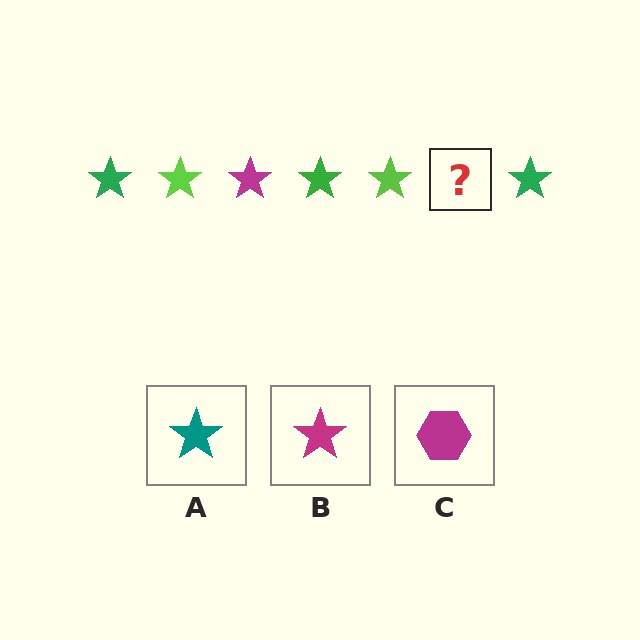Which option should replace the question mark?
Option B.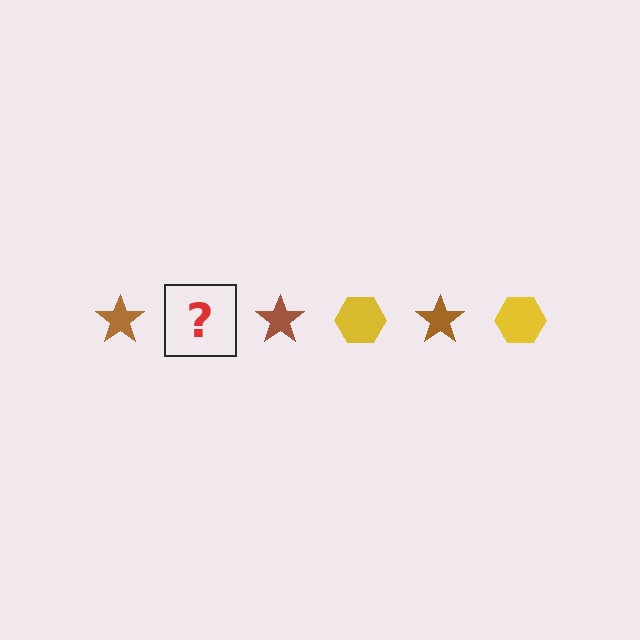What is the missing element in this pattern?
The missing element is a yellow hexagon.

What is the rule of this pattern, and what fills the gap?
The rule is that the pattern alternates between brown star and yellow hexagon. The gap should be filled with a yellow hexagon.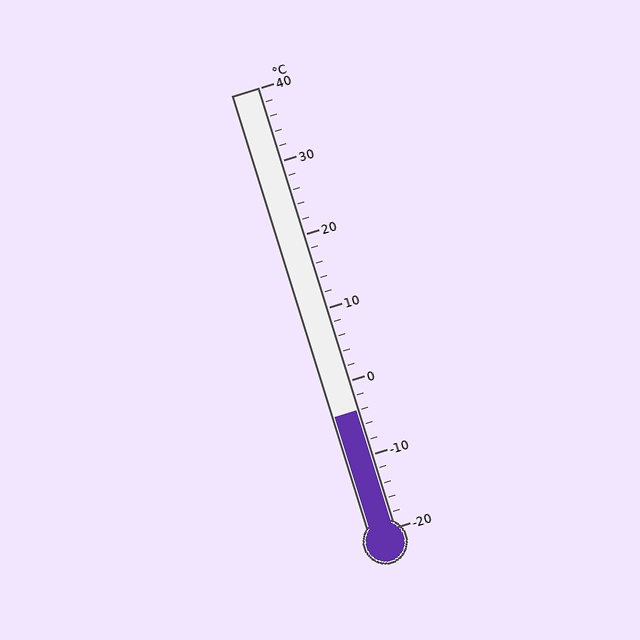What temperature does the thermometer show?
The thermometer shows approximately -4°C.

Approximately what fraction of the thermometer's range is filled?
The thermometer is filled to approximately 25% of its range.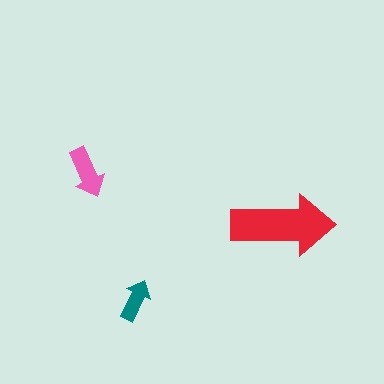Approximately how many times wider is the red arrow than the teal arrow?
About 2.5 times wider.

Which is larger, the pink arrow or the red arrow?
The red one.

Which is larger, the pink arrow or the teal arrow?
The pink one.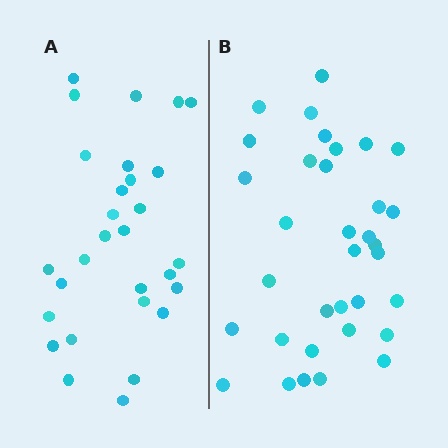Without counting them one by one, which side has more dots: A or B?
Region B (the right region) has more dots.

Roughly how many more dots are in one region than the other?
Region B has about 5 more dots than region A.